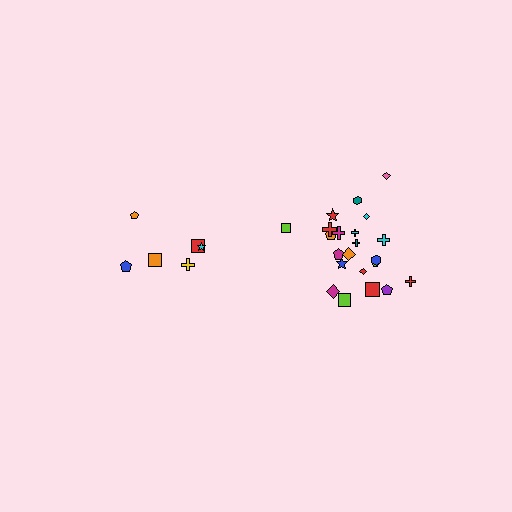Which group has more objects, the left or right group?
The right group.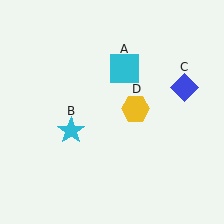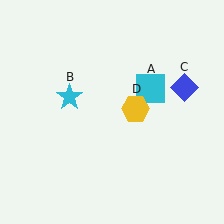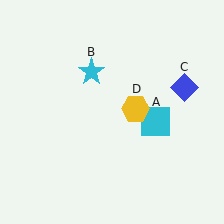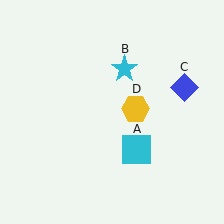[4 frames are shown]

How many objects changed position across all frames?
2 objects changed position: cyan square (object A), cyan star (object B).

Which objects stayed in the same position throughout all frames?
Blue diamond (object C) and yellow hexagon (object D) remained stationary.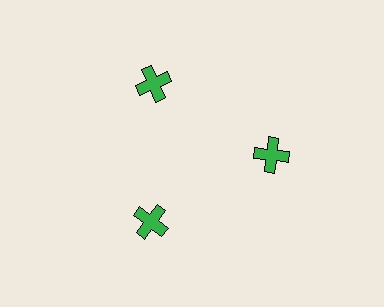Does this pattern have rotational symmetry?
Yes, this pattern has 3-fold rotational symmetry. It looks the same after rotating 120 degrees around the center.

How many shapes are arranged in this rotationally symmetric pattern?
There are 3 shapes, arranged in 3 groups of 1.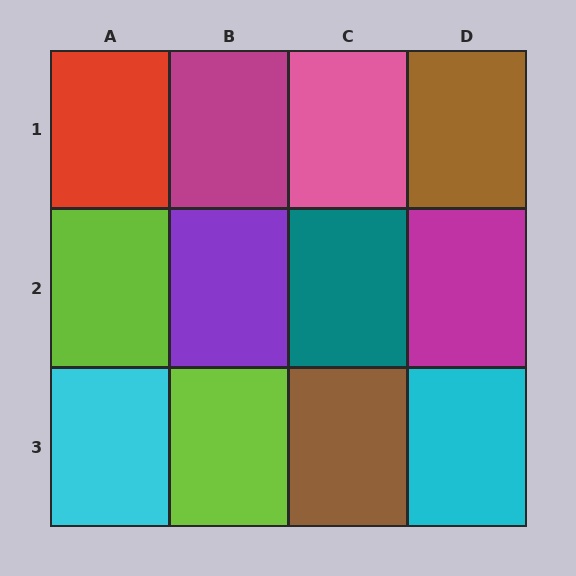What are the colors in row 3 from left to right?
Cyan, lime, brown, cyan.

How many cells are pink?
1 cell is pink.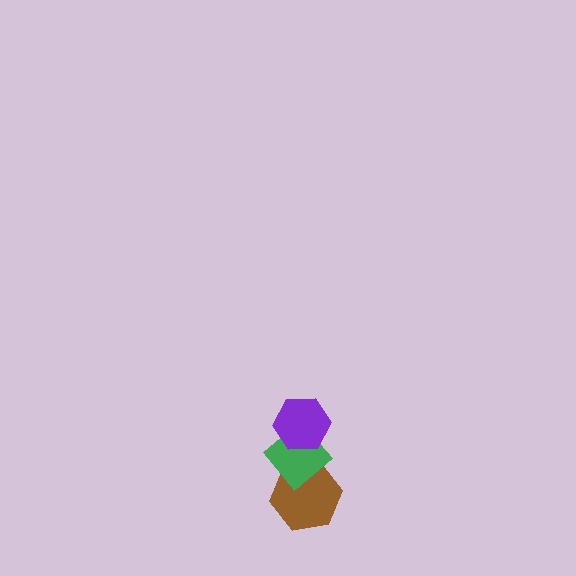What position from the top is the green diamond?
The green diamond is 2nd from the top.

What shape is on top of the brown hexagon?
The green diamond is on top of the brown hexagon.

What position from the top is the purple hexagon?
The purple hexagon is 1st from the top.